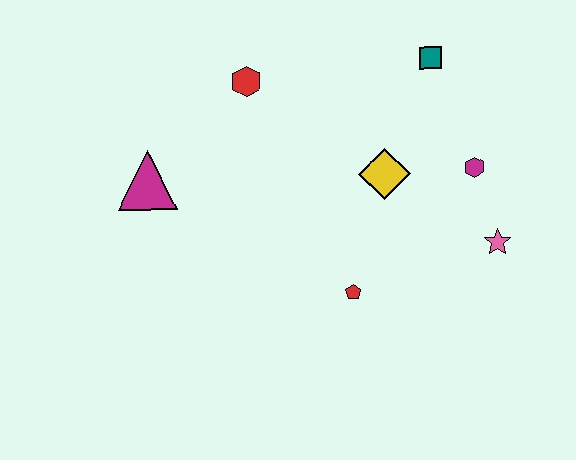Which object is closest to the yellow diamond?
The magenta hexagon is closest to the yellow diamond.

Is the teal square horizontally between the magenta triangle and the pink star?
Yes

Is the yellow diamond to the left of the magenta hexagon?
Yes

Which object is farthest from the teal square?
The magenta triangle is farthest from the teal square.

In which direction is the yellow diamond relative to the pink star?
The yellow diamond is to the left of the pink star.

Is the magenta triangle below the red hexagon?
Yes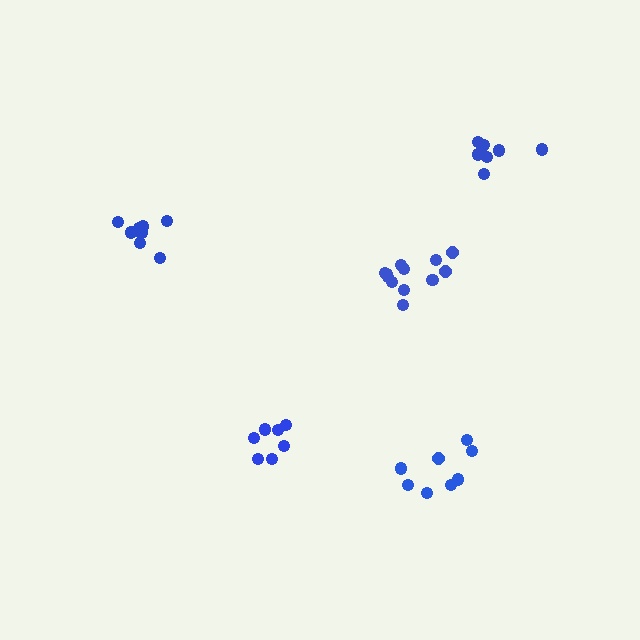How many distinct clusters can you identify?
There are 5 distinct clusters.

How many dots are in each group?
Group 1: 12 dots, Group 2: 7 dots, Group 3: 8 dots, Group 4: 8 dots, Group 5: 8 dots (43 total).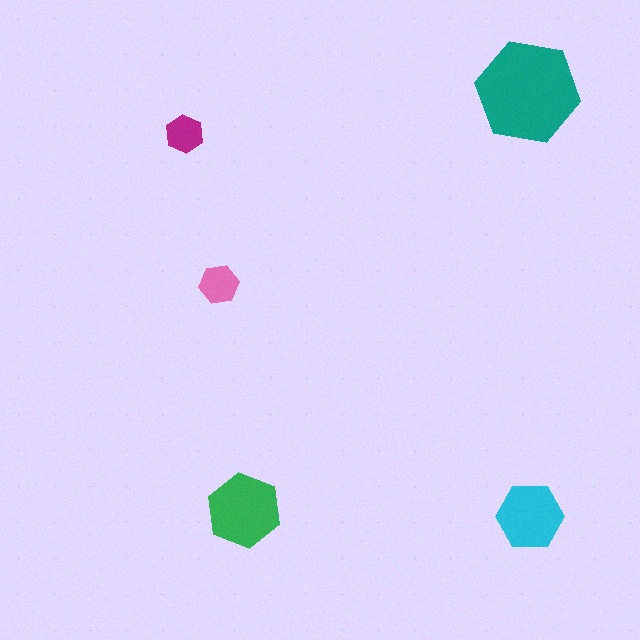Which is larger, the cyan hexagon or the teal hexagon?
The teal one.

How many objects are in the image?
There are 5 objects in the image.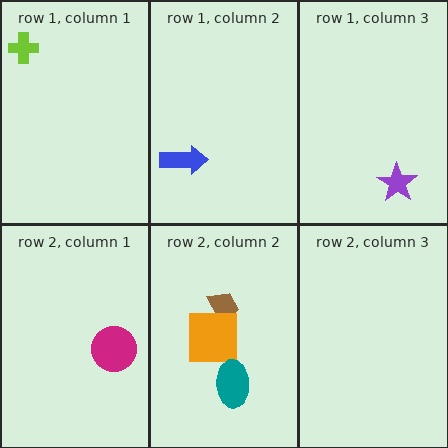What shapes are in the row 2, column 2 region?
The brown trapezoid, the orange square, the teal ellipse.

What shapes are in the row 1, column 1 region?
The lime cross.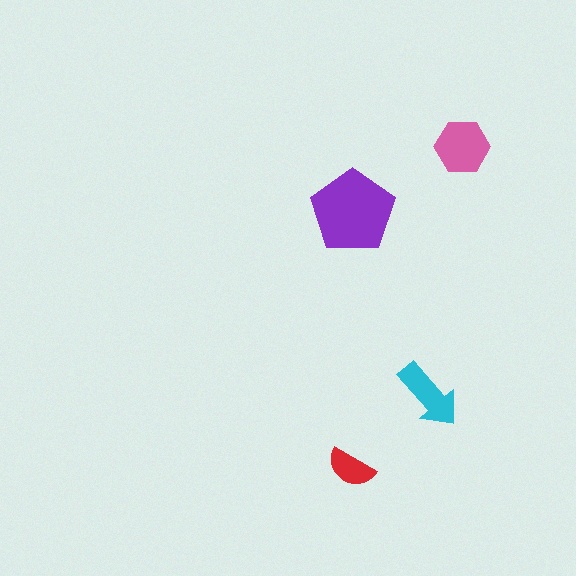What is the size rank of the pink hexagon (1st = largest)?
2nd.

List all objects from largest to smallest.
The purple pentagon, the pink hexagon, the cyan arrow, the red semicircle.